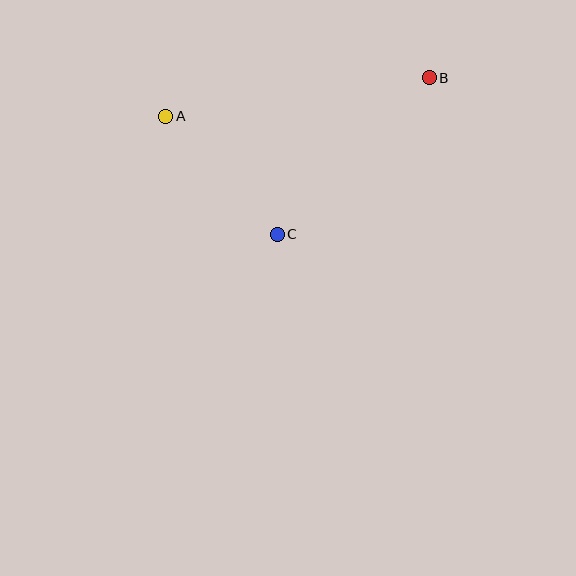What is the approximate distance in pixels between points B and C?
The distance between B and C is approximately 218 pixels.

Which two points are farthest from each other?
Points A and B are farthest from each other.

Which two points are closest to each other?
Points A and C are closest to each other.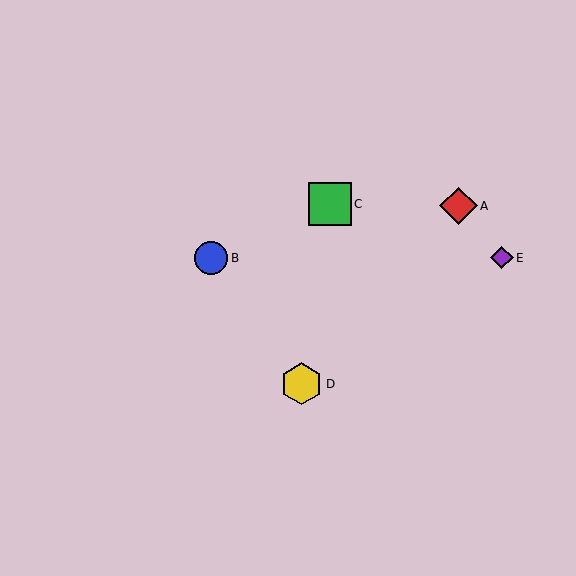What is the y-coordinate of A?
Object A is at y≈206.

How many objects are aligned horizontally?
2 objects (B, E) are aligned horizontally.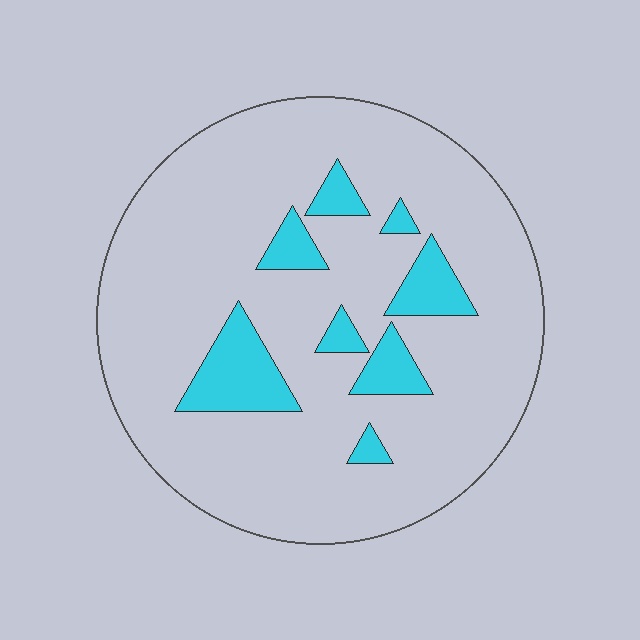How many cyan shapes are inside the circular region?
8.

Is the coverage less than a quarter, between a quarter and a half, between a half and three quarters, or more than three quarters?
Less than a quarter.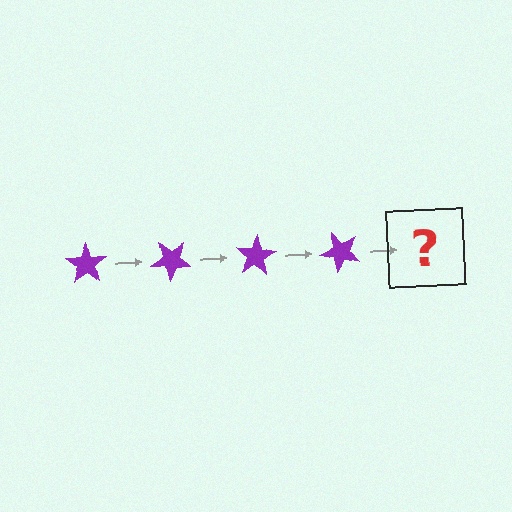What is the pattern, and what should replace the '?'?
The pattern is that the star rotates 40 degrees each step. The '?' should be a purple star rotated 160 degrees.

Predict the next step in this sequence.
The next step is a purple star rotated 160 degrees.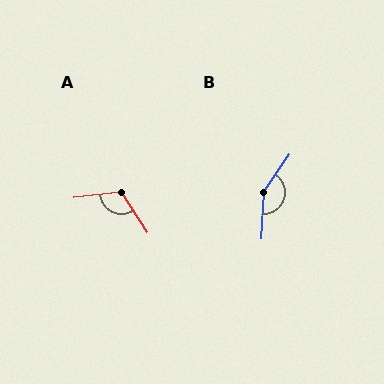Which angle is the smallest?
A, at approximately 117 degrees.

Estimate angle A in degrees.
Approximately 117 degrees.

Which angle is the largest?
B, at approximately 149 degrees.